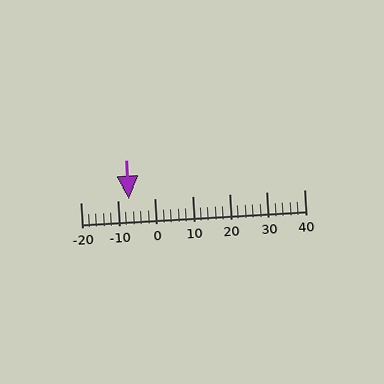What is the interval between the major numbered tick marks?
The major tick marks are spaced 10 units apart.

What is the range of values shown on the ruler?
The ruler shows values from -20 to 40.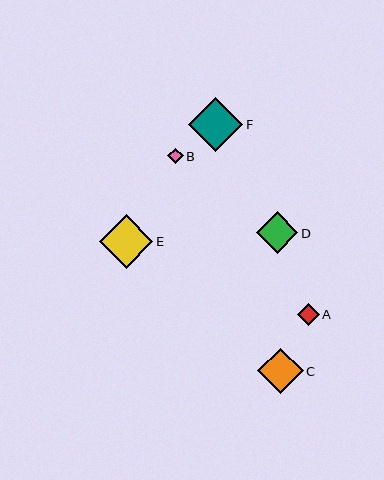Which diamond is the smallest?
Diamond B is the smallest with a size of approximately 15 pixels.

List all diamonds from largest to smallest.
From largest to smallest: F, E, C, D, A, B.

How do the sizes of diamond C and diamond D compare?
Diamond C and diamond D are approximately the same size.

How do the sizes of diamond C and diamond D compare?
Diamond C and diamond D are approximately the same size.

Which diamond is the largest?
Diamond F is the largest with a size of approximately 54 pixels.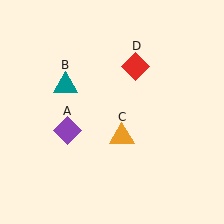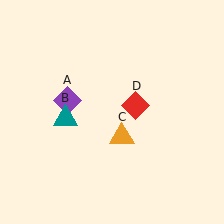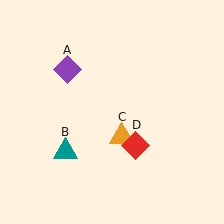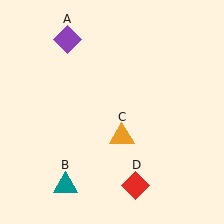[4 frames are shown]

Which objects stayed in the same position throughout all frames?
Orange triangle (object C) remained stationary.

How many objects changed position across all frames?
3 objects changed position: purple diamond (object A), teal triangle (object B), red diamond (object D).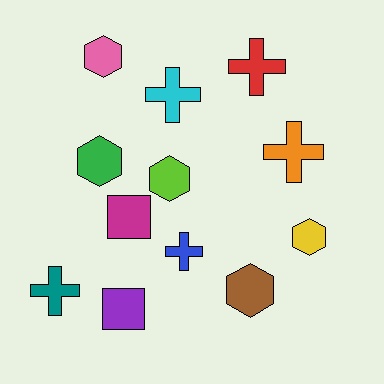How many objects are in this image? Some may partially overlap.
There are 12 objects.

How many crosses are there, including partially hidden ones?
There are 5 crosses.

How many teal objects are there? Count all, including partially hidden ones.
There is 1 teal object.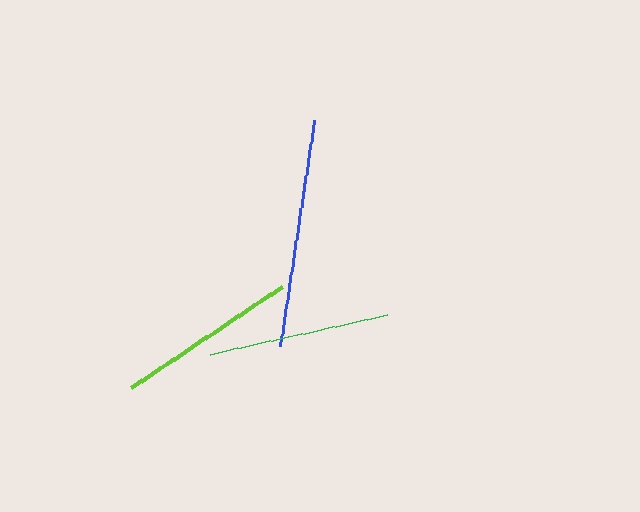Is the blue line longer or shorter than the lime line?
The blue line is longer than the lime line.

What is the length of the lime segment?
The lime segment is approximately 182 pixels long.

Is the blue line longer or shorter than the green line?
The blue line is longer than the green line.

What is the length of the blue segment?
The blue segment is approximately 229 pixels long.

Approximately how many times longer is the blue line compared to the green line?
The blue line is approximately 1.3 times the length of the green line.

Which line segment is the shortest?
The lime line is the shortest at approximately 182 pixels.